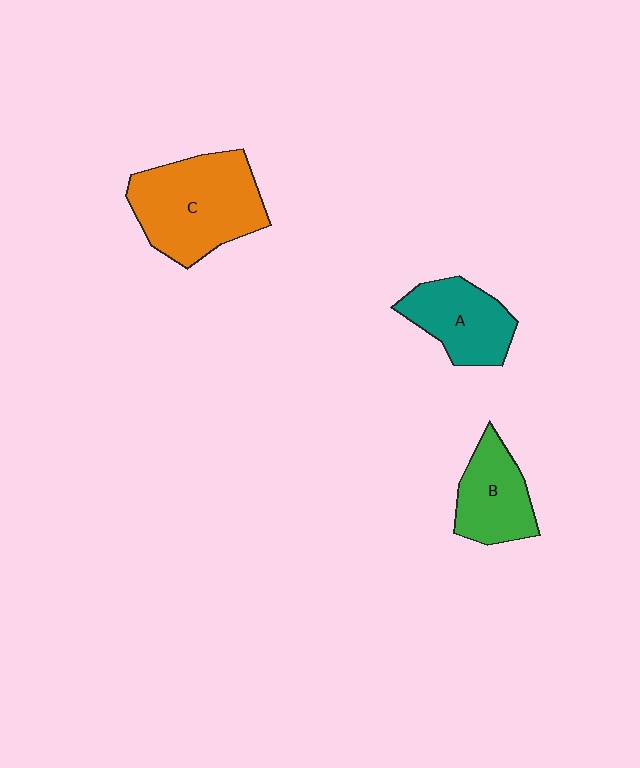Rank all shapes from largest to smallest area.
From largest to smallest: C (orange), A (teal), B (green).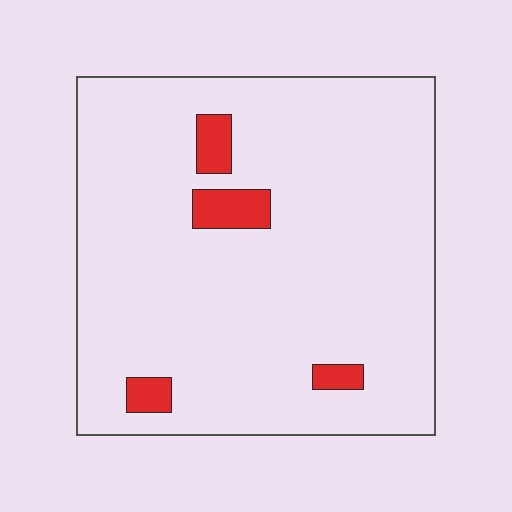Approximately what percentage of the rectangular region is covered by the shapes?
Approximately 5%.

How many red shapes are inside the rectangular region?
4.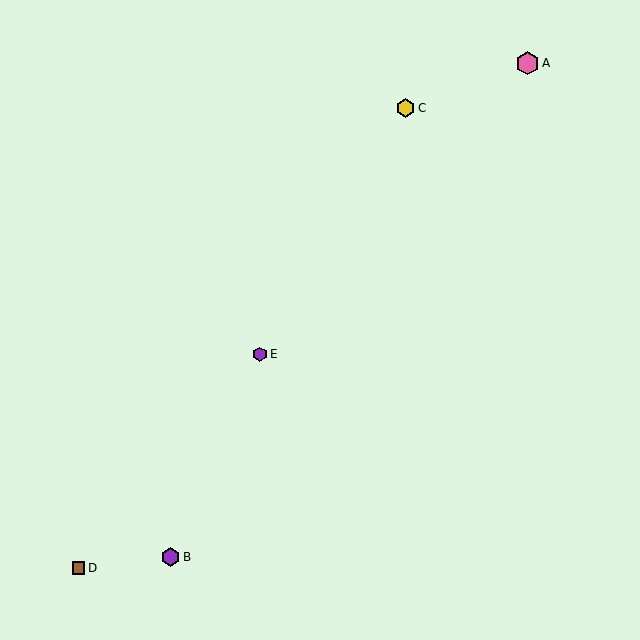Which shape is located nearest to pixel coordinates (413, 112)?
The yellow hexagon (labeled C) at (405, 108) is nearest to that location.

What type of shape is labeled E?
Shape E is a purple hexagon.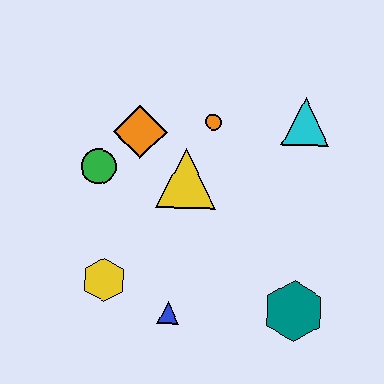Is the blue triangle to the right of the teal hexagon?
No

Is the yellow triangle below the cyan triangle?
Yes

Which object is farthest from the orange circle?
The teal hexagon is farthest from the orange circle.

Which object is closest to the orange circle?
The yellow triangle is closest to the orange circle.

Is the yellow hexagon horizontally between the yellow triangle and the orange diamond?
No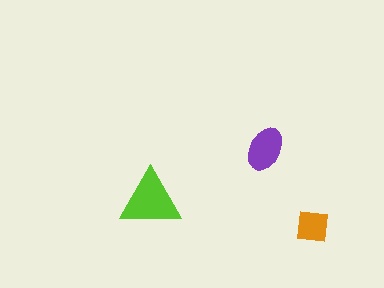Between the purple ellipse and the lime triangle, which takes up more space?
The lime triangle.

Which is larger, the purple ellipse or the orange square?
The purple ellipse.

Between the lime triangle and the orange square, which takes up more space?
The lime triangle.